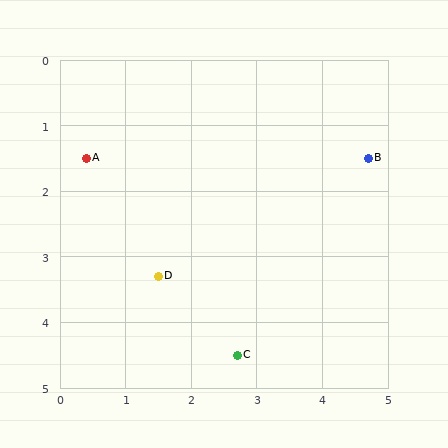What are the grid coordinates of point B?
Point B is at approximately (4.7, 1.5).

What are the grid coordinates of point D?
Point D is at approximately (1.5, 3.3).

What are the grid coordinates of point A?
Point A is at approximately (0.4, 1.5).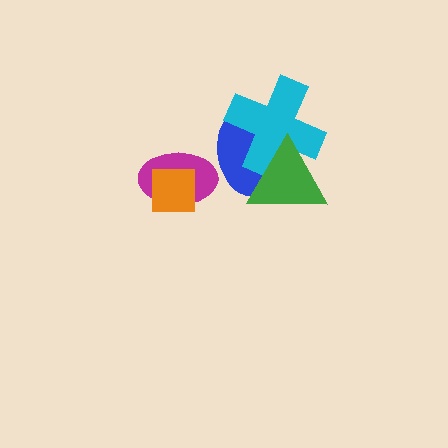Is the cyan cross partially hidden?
Yes, it is partially covered by another shape.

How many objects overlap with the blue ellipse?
3 objects overlap with the blue ellipse.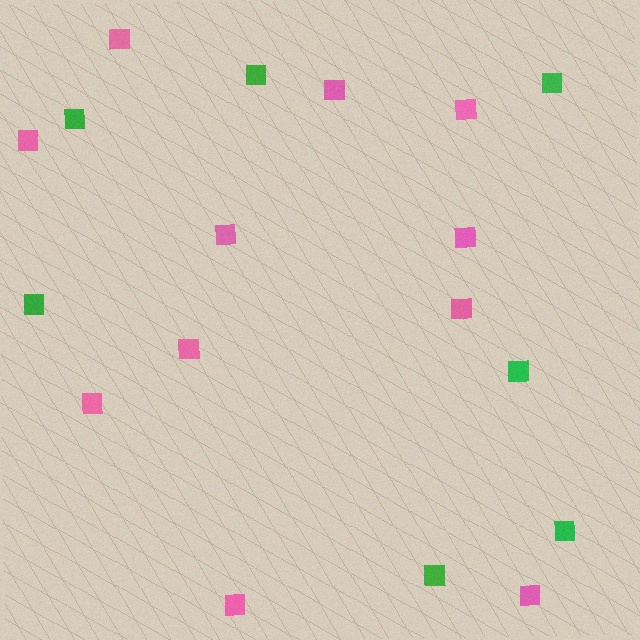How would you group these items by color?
There are 2 groups: one group of pink squares (11) and one group of green squares (7).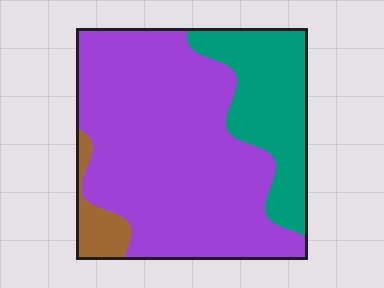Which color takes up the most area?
Purple, at roughly 70%.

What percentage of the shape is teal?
Teal covers about 25% of the shape.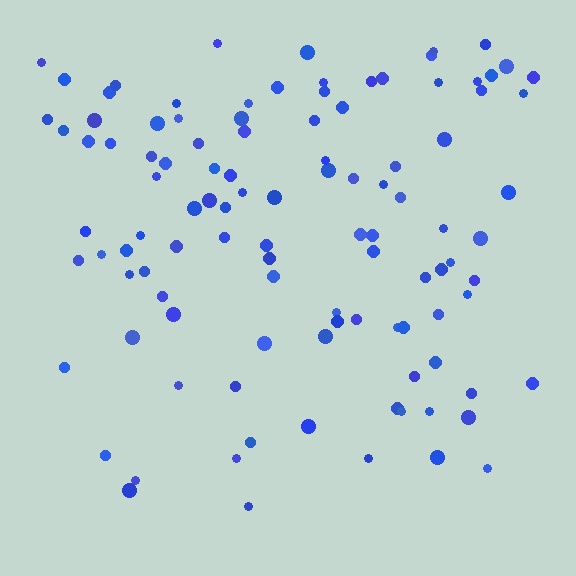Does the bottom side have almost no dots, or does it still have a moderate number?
Still a moderate number, just noticeably fewer than the top.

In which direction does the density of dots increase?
From bottom to top, with the top side densest.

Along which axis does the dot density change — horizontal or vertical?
Vertical.